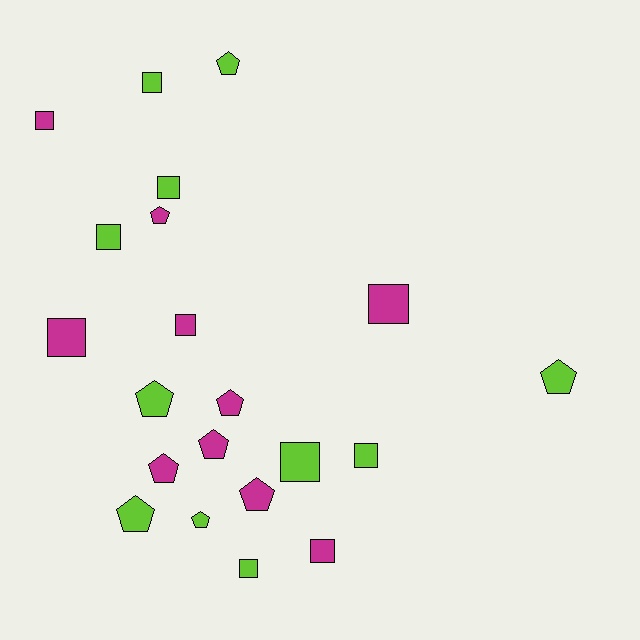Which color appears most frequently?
Lime, with 11 objects.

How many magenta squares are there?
There are 5 magenta squares.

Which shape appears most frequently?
Square, with 11 objects.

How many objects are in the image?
There are 21 objects.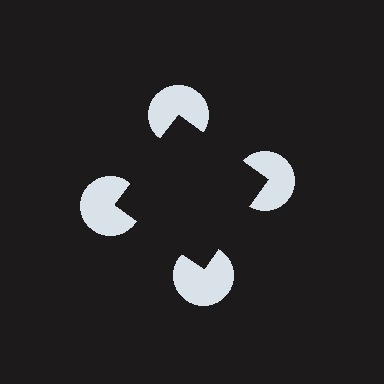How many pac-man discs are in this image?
There are 4 — one at each vertex of the illusory square.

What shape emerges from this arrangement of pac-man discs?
An illusory square — its edges are inferred from the aligned wedge cuts in the pac-man discs, not physically drawn.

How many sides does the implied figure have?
4 sides.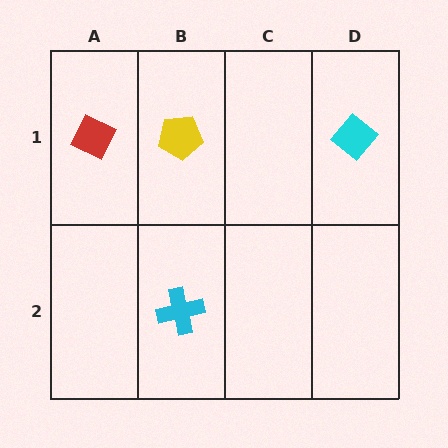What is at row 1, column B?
A yellow pentagon.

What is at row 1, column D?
A cyan diamond.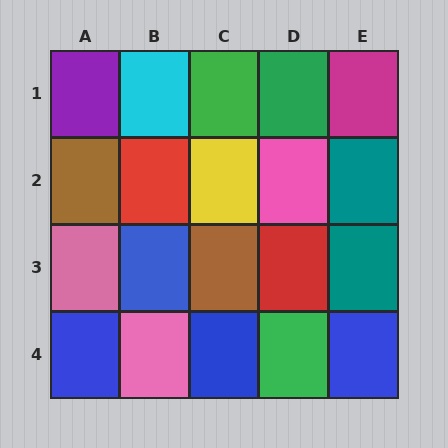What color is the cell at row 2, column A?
Brown.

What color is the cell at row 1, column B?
Cyan.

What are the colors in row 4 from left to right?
Blue, pink, blue, green, blue.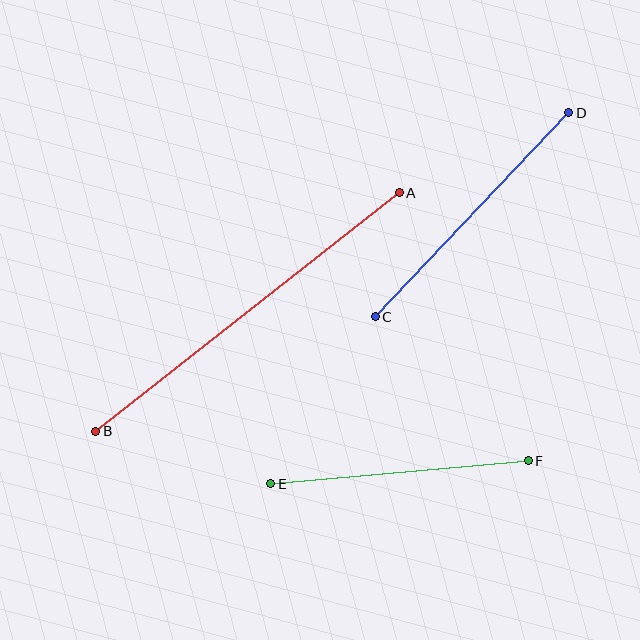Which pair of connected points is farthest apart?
Points A and B are farthest apart.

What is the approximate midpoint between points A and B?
The midpoint is at approximately (247, 312) pixels.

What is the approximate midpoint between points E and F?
The midpoint is at approximately (399, 472) pixels.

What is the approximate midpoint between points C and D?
The midpoint is at approximately (472, 215) pixels.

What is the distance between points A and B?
The distance is approximately 386 pixels.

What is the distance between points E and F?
The distance is approximately 259 pixels.